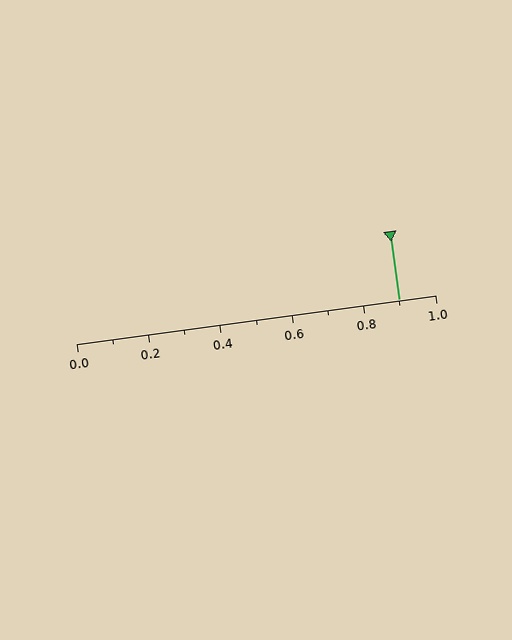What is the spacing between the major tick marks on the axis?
The major ticks are spaced 0.2 apart.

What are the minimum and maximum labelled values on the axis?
The axis runs from 0.0 to 1.0.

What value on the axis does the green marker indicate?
The marker indicates approximately 0.9.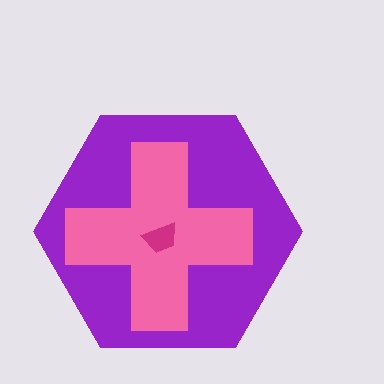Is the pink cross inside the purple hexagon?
Yes.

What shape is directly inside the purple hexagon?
The pink cross.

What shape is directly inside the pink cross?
The magenta trapezoid.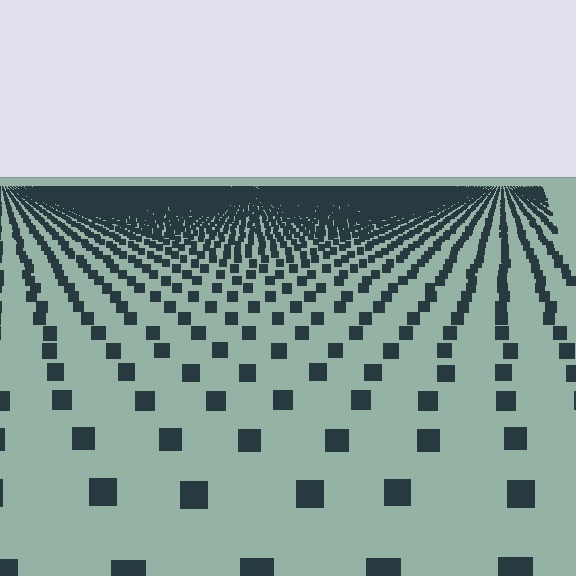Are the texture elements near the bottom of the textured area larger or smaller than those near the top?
Larger. Near the bottom, elements are closer to the viewer and appear at a bigger on-screen size.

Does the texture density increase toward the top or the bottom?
Density increases toward the top.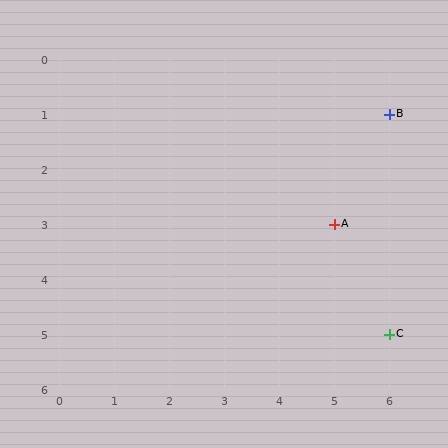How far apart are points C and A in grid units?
Points C and A are 1 column and 2 rows apart (about 2.2 grid units diagonally).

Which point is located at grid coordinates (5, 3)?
Point A is at (5, 3).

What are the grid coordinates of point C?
Point C is at grid coordinates (6, 5).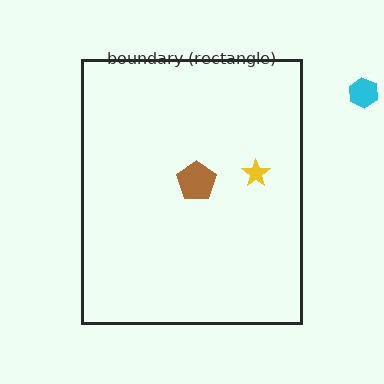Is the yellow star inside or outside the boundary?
Inside.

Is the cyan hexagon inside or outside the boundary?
Outside.